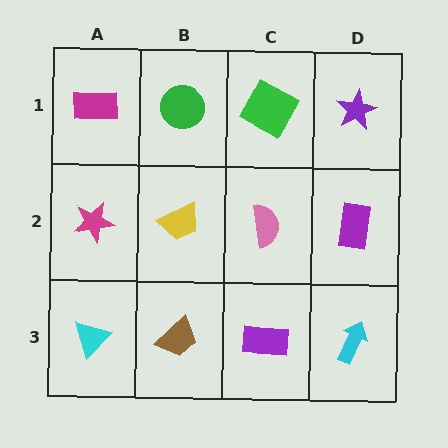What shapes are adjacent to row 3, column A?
A magenta star (row 2, column A), a brown trapezoid (row 3, column B).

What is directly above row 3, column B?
A yellow trapezoid.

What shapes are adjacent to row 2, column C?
A green square (row 1, column C), a purple rectangle (row 3, column C), a yellow trapezoid (row 2, column B), a purple rectangle (row 2, column D).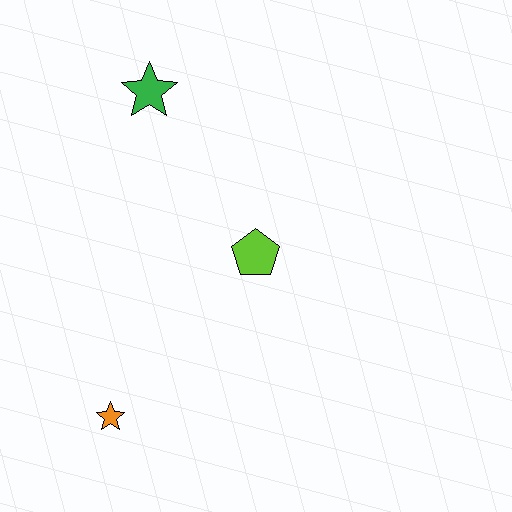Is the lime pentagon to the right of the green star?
Yes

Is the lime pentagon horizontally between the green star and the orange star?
No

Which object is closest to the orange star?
The lime pentagon is closest to the orange star.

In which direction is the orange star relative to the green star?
The orange star is below the green star.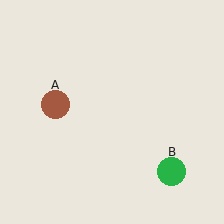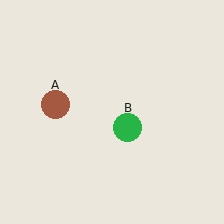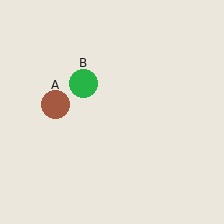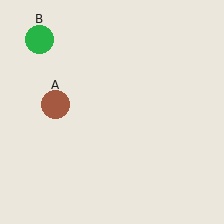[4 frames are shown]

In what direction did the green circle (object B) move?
The green circle (object B) moved up and to the left.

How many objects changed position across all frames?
1 object changed position: green circle (object B).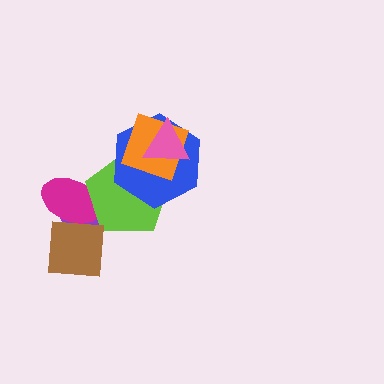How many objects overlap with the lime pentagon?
5 objects overlap with the lime pentagon.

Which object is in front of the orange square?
The pink triangle is in front of the orange square.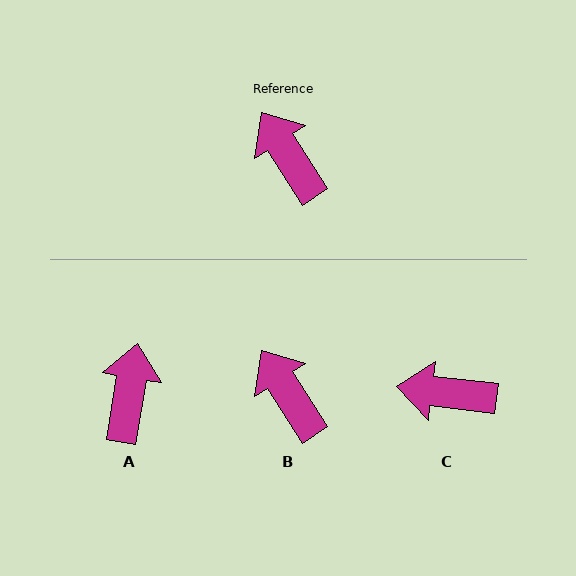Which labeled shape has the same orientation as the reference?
B.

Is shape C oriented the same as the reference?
No, it is off by about 51 degrees.